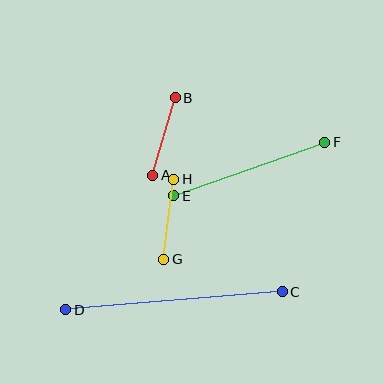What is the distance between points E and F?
The distance is approximately 160 pixels.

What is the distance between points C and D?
The distance is approximately 217 pixels.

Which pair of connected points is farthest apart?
Points C and D are farthest apart.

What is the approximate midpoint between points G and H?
The midpoint is at approximately (169, 219) pixels.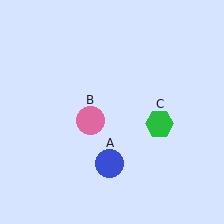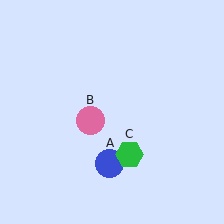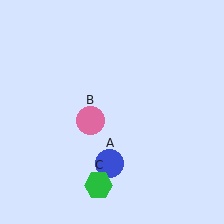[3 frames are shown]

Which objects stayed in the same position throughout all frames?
Blue circle (object A) and pink circle (object B) remained stationary.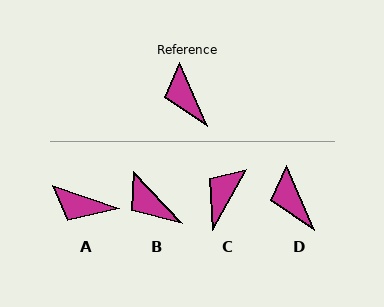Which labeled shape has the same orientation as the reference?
D.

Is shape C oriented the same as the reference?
No, it is off by about 53 degrees.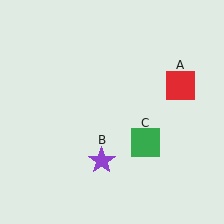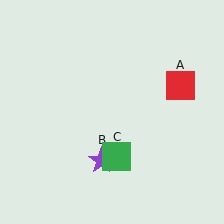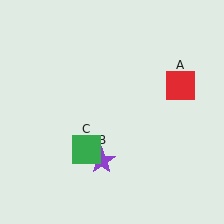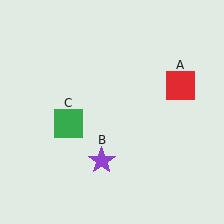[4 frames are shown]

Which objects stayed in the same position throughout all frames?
Red square (object A) and purple star (object B) remained stationary.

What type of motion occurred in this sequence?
The green square (object C) rotated clockwise around the center of the scene.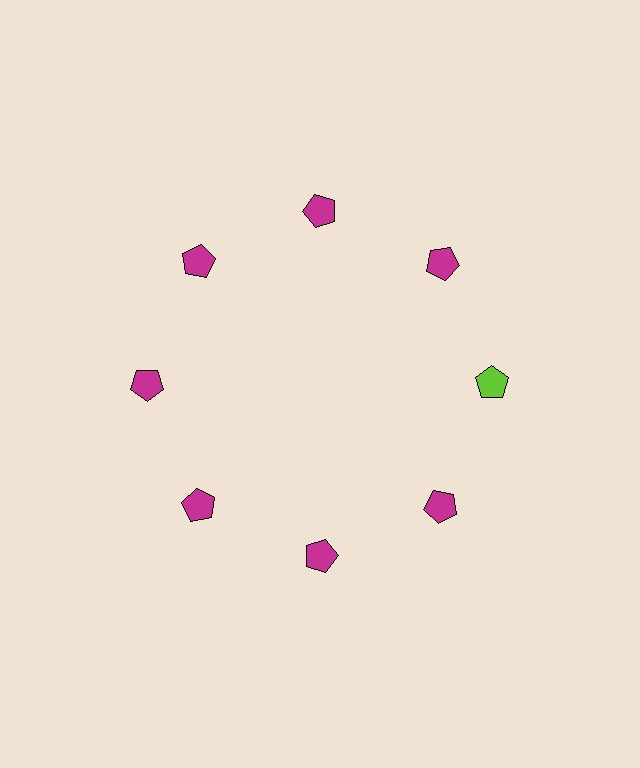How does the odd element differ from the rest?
It has a different color: lime instead of magenta.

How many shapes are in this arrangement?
There are 8 shapes arranged in a ring pattern.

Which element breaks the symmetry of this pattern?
The lime pentagon at roughly the 3 o'clock position breaks the symmetry. All other shapes are magenta pentagons.